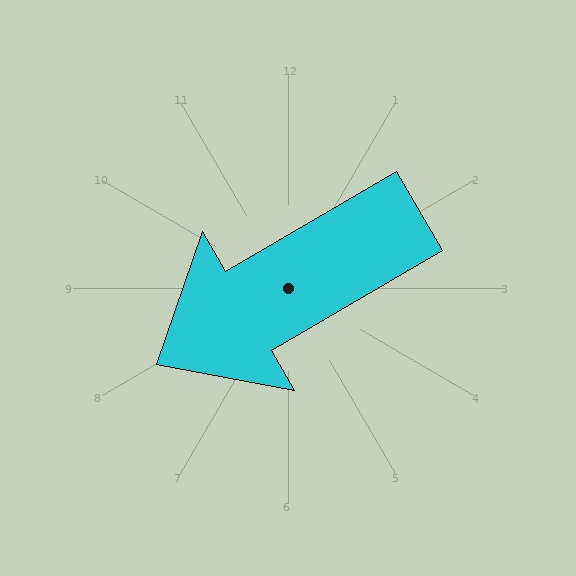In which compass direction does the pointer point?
Southwest.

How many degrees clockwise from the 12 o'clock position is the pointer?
Approximately 240 degrees.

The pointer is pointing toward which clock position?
Roughly 8 o'clock.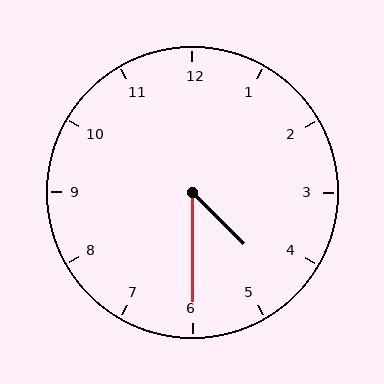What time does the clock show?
4:30.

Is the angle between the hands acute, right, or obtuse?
It is acute.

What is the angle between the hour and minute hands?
Approximately 45 degrees.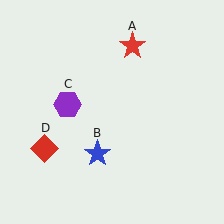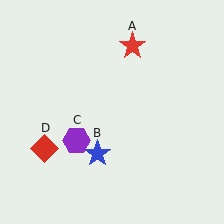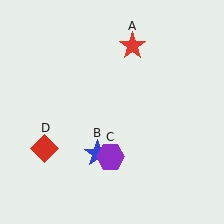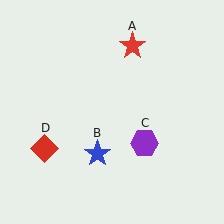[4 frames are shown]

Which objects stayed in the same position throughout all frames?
Red star (object A) and blue star (object B) and red diamond (object D) remained stationary.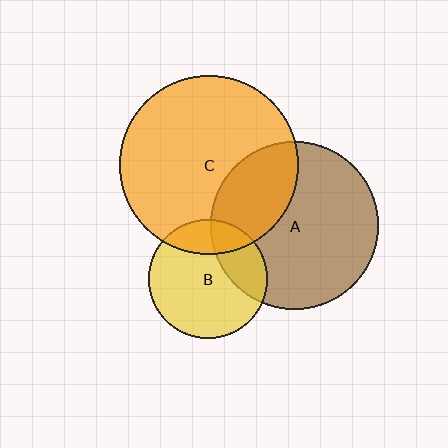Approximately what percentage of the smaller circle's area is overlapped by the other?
Approximately 25%.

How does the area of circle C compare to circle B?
Approximately 2.2 times.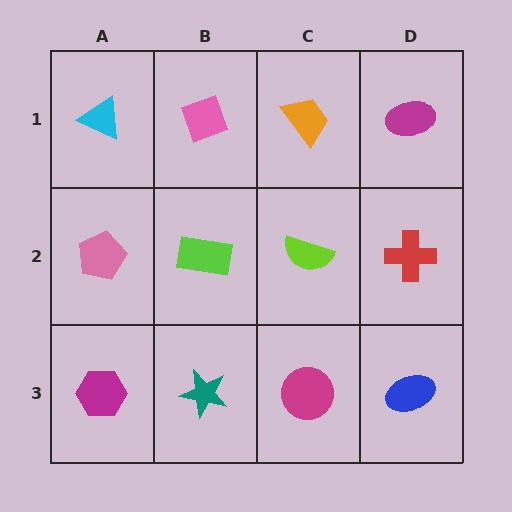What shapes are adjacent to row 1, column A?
A pink pentagon (row 2, column A), a pink diamond (row 1, column B).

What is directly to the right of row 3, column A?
A teal star.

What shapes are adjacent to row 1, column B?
A lime rectangle (row 2, column B), a cyan triangle (row 1, column A), an orange trapezoid (row 1, column C).